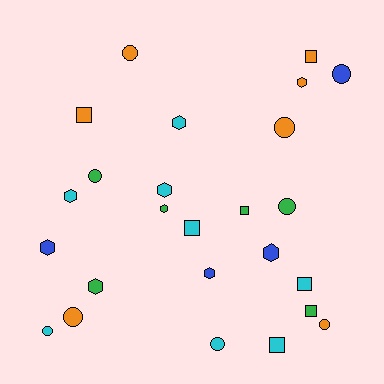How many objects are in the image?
There are 25 objects.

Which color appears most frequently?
Cyan, with 8 objects.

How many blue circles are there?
There is 1 blue circle.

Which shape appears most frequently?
Circle, with 9 objects.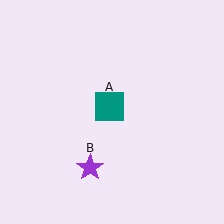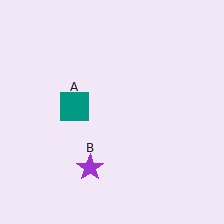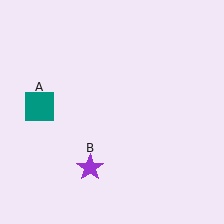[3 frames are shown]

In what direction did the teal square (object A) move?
The teal square (object A) moved left.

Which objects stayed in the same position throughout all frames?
Purple star (object B) remained stationary.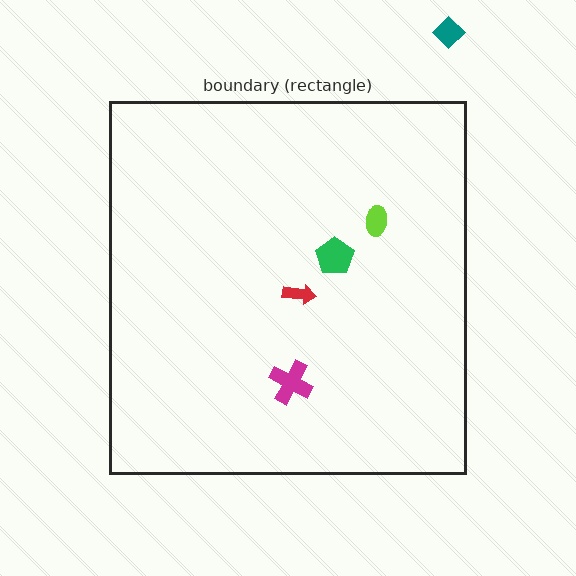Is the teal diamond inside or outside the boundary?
Outside.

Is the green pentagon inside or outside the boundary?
Inside.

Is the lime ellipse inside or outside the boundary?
Inside.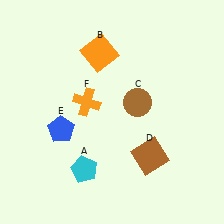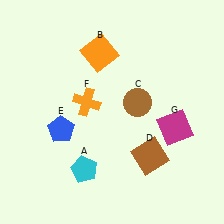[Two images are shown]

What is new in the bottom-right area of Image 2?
A magenta square (G) was added in the bottom-right area of Image 2.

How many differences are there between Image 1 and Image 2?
There is 1 difference between the two images.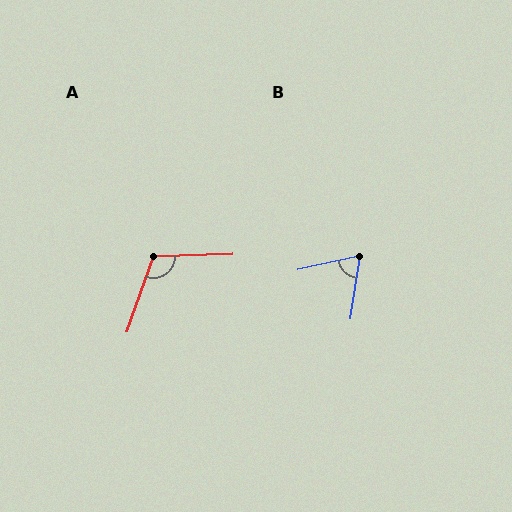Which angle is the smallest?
B, at approximately 69 degrees.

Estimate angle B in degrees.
Approximately 69 degrees.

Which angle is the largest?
A, at approximately 111 degrees.